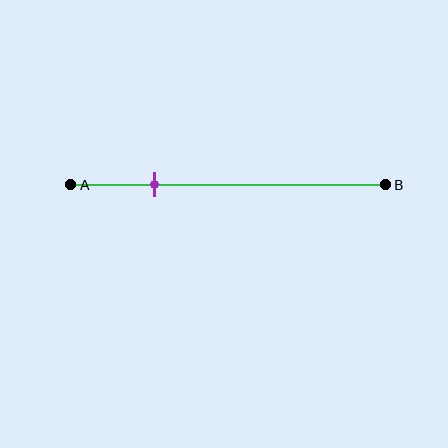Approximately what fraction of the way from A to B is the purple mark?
The purple mark is approximately 25% of the way from A to B.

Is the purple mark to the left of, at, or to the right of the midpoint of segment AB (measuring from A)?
The purple mark is to the left of the midpoint of segment AB.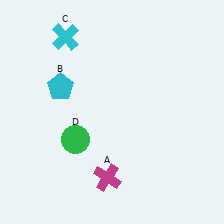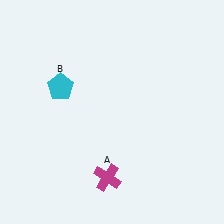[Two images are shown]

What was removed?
The cyan cross (C), the green circle (D) were removed in Image 2.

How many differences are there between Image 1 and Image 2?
There are 2 differences between the two images.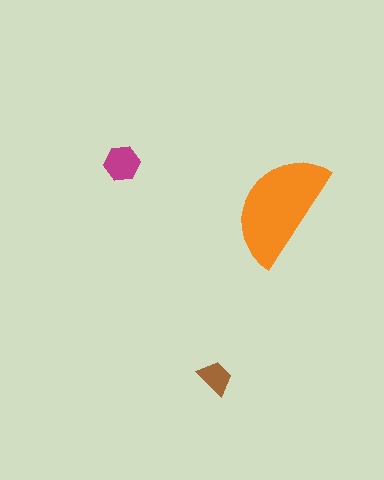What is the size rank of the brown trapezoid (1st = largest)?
3rd.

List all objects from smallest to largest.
The brown trapezoid, the magenta hexagon, the orange semicircle.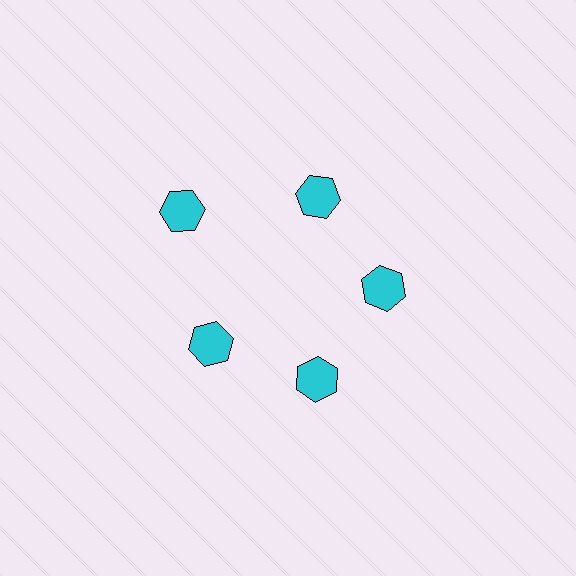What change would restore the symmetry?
The symmetry would be restored by moving it inward, back onto the ring so that all 5 hexagons sit at equal angles and equal distance from the center.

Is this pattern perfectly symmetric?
No. The 5 cyan hexagons are arranged in a ring, but one element near the 10 o'clock position is pushed outward from the center, breaking the 5-fold rotational symmetry.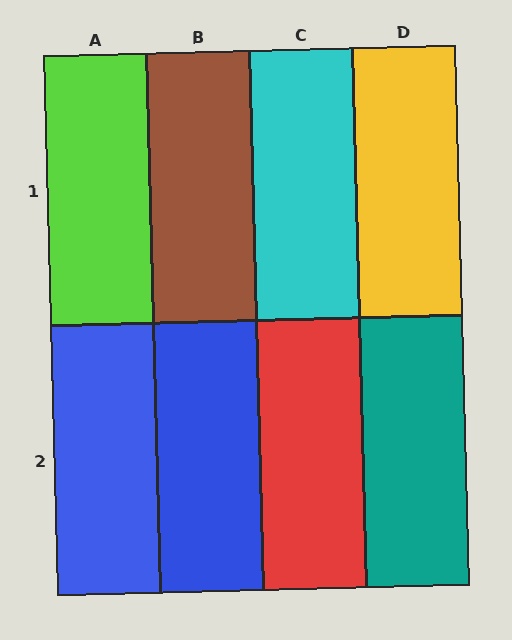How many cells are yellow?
1 cell is yellow.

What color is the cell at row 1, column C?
Cyan.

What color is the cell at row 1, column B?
Brown.